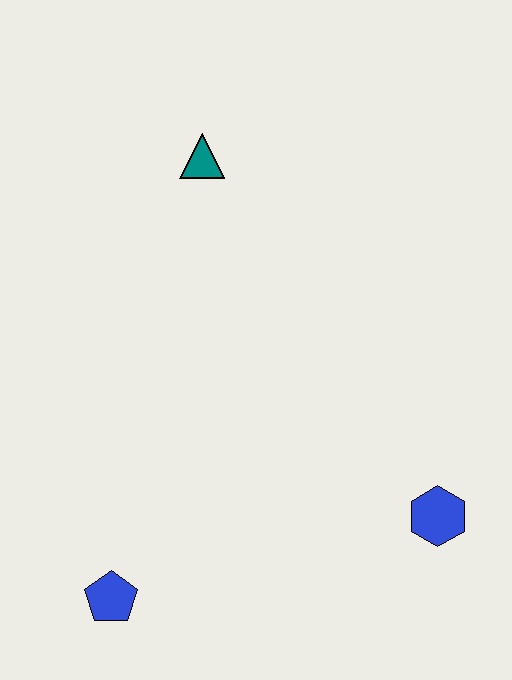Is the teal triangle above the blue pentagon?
Yes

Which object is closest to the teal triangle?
The blue hexagon is closest to the teal triangle.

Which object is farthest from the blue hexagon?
The teal triangle is farthest from the blue hexagon.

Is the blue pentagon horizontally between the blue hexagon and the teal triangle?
No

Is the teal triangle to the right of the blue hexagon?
No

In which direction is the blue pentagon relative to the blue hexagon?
The blue pentagon is to the left of the blue hexagon.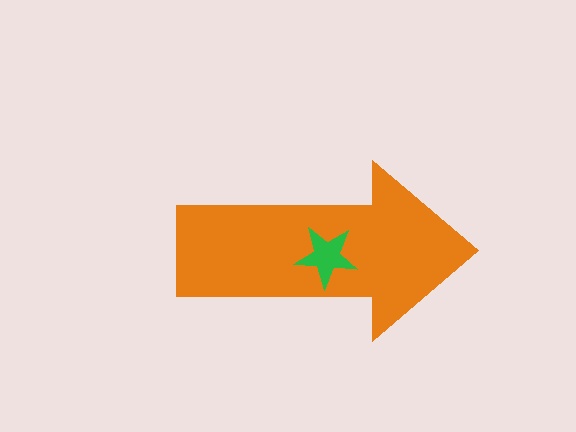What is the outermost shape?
The orange arrow.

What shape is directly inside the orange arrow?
The green star.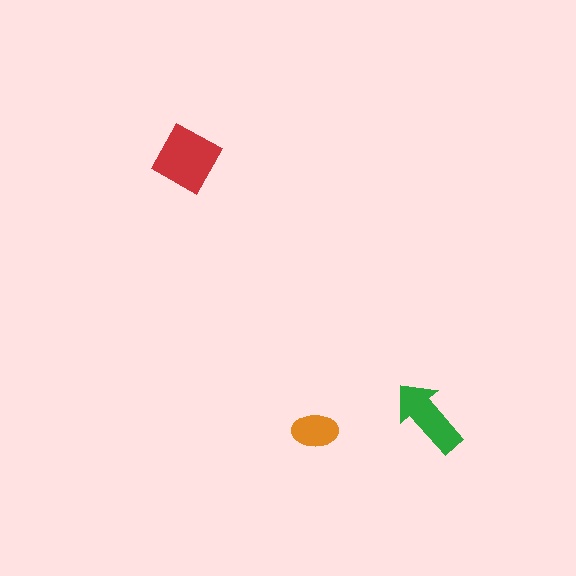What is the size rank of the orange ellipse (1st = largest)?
3rd.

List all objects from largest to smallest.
The red diamond, the green arrow, the orange ellipse.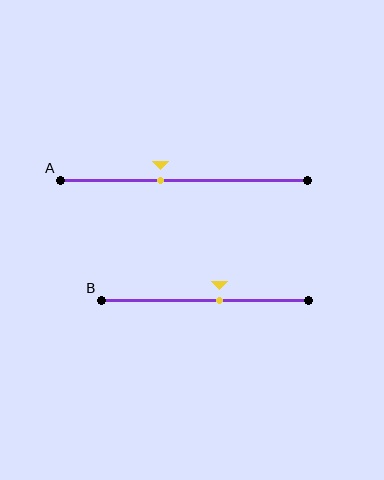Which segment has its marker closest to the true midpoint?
Segment B has its marker closest to the true midpoint.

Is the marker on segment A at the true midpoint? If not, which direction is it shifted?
No, the marker on segment A is shifted to the left by about 9% of the segment length.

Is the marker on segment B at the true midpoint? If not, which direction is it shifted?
No, the marker on segment B is shifted to the right by about 7% of the segment length.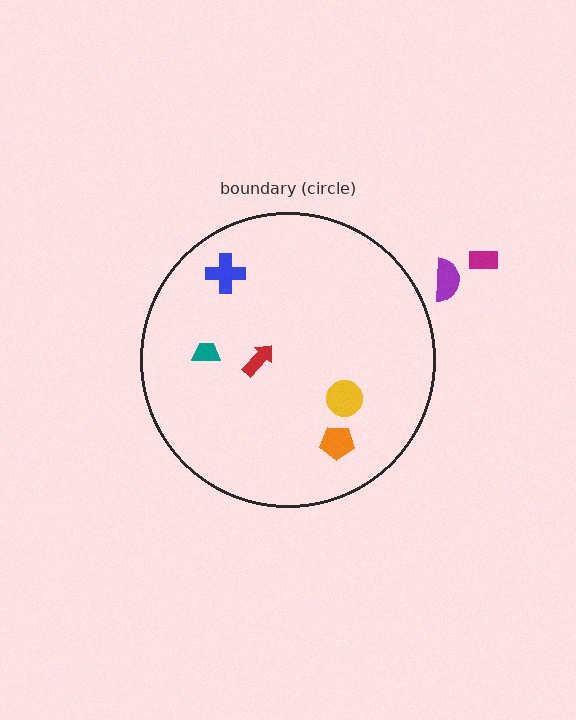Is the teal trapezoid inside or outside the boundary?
Inside.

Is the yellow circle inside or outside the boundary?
Inside.